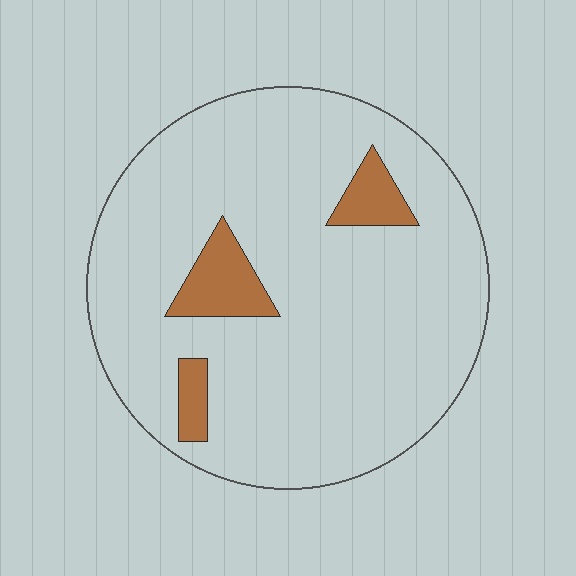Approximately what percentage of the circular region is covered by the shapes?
Approximately 10%.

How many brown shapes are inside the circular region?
3.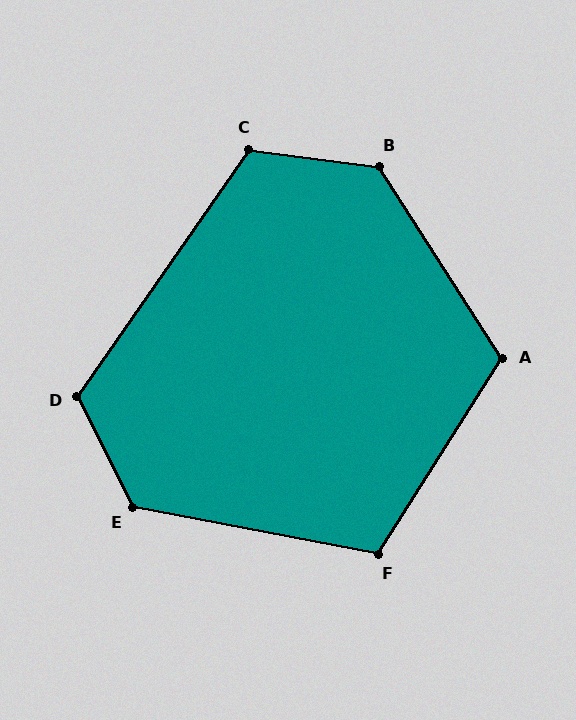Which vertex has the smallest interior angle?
F, at approximately 112 degrees.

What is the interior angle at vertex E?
Approximately 127 degrees (obtuse).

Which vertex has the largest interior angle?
B, at approximately 130 degrees.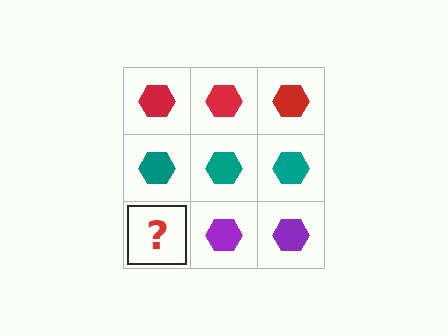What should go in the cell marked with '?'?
The missing cell should contain a purple hexagon.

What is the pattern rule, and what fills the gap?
The rule is that each row has a consistent color. The gap should be filled with a purple hexagon.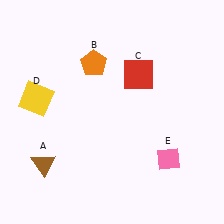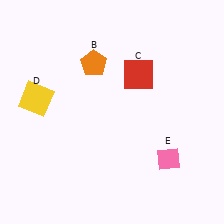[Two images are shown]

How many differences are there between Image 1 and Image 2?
There is 1 difference between the two images.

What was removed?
The brown triangle (A) was removed in Image 2.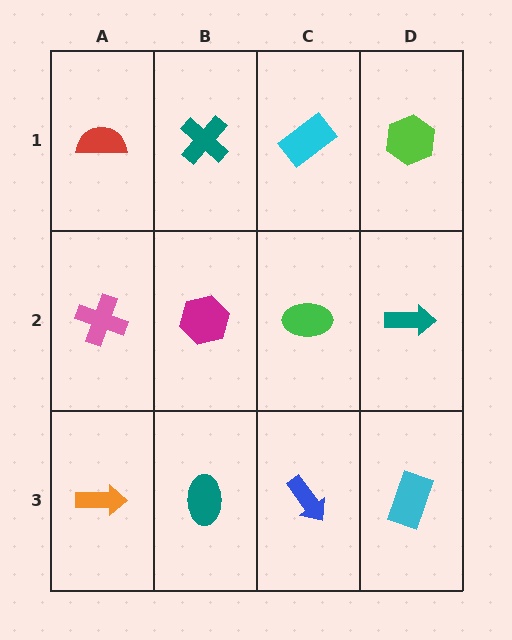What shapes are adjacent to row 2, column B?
A teal cross (row 1, column B), a teal ellipse (row 3, column B), a pink cross (row 2, column A), a green ellipse (row 2, column C).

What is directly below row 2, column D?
A cyan rectangle.